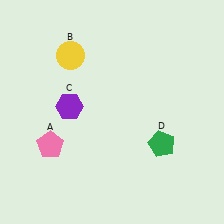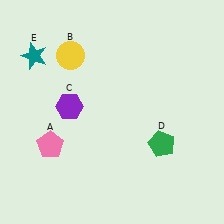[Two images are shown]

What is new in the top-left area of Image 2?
A teal star (E) was added in the top-left area of Image 2.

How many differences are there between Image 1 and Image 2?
There is 1 difference between the two images.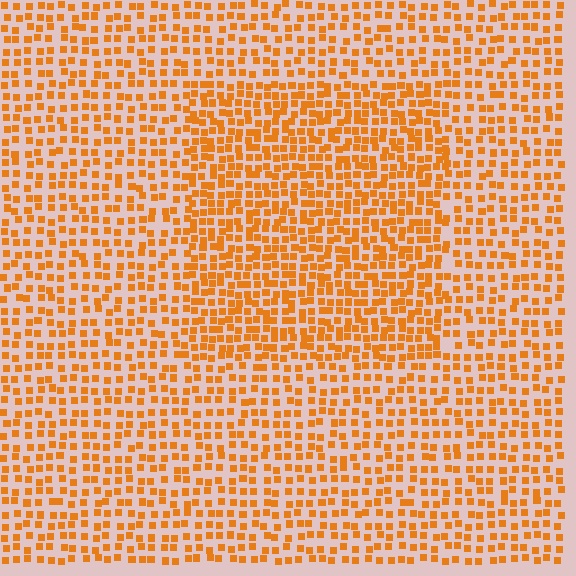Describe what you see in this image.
The image contains small orange elements arranged at two different densities. A rectangle-shaped region is visible where the elements are more densely packed than the surrounding area.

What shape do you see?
I see a rectangle.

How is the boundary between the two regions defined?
The boundary is defined by a change in element density (approximately 1.6x ratio). All elements are the same color, size, and shape.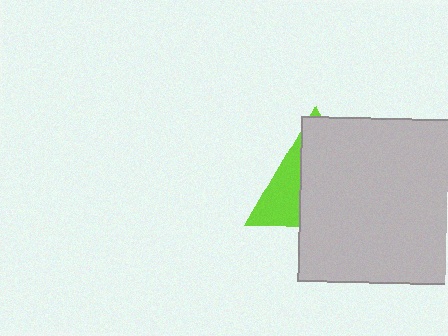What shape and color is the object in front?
The object in front is a light gray rectangle.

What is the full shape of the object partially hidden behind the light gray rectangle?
The partially hidden object is a lime triangle.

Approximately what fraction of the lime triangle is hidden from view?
Roughly 68% of the lime triangle is hidden behind the light gray rectangle.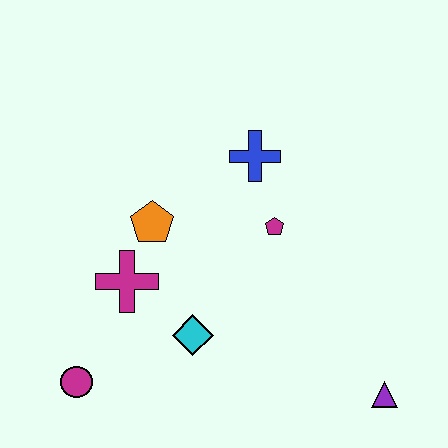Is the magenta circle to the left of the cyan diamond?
Yes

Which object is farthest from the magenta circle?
The purple triangle is farthest from the magenta circle.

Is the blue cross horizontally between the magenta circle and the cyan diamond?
No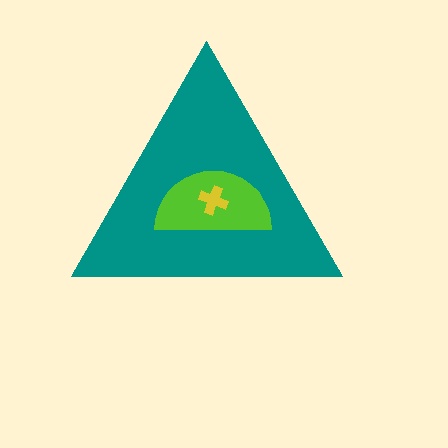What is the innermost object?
The yellow cross.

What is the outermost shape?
The teal triangle.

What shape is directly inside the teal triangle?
The lime semicircle.